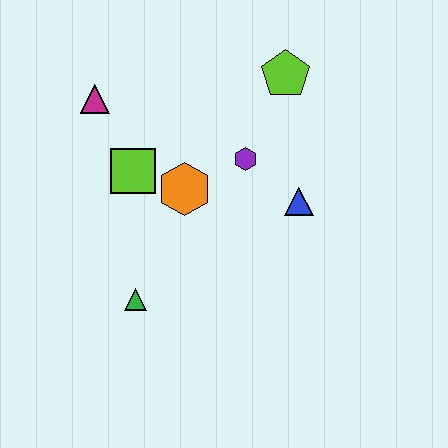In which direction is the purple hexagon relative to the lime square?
The purple hexagon is to the right of the lime square.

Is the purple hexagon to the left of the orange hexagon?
No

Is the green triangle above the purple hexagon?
No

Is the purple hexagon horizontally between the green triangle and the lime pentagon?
Yes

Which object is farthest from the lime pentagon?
The green triangle is farthest from the lime pentagon.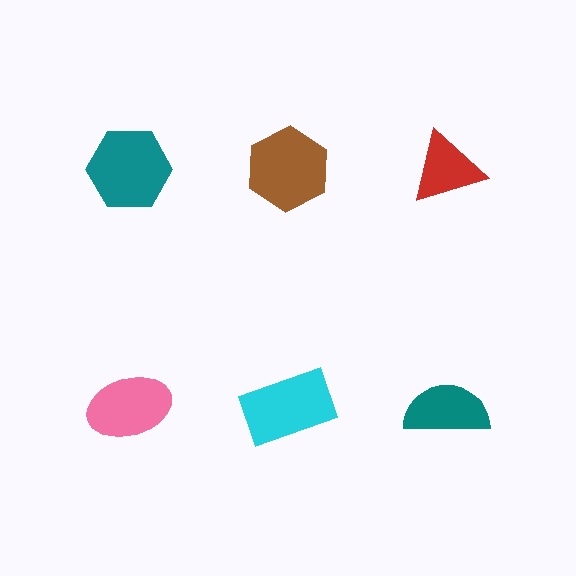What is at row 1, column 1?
A teal hexagon.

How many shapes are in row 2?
3 shapes.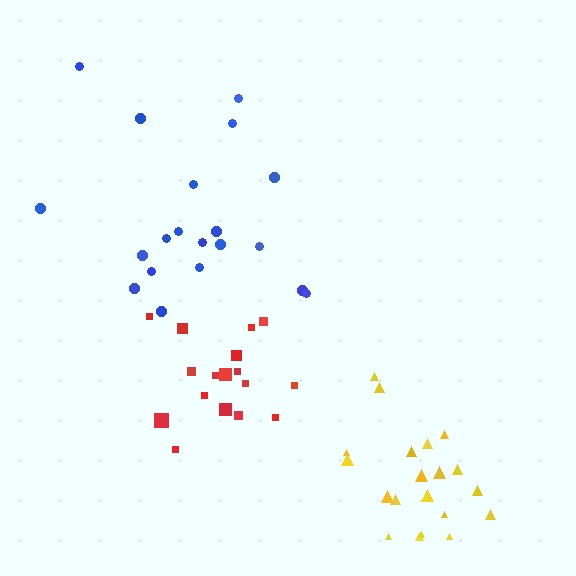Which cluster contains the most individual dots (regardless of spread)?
Yellow (20).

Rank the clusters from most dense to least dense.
red, yellow, blue.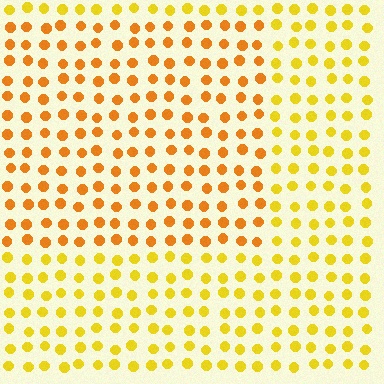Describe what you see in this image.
The image is filled with small yellow elements in a uniform arrangement. A rectangle-shaped region is visible where the elements are tinted to a slightly different hue, forming a subtle color boundary.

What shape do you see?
I see a rectangle.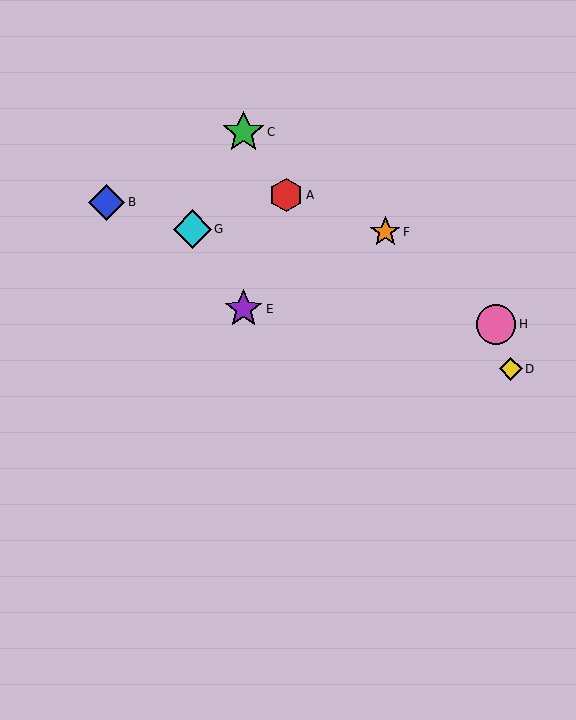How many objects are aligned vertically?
2 objects (C, E) are aligned vertically.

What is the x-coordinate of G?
Object G is at x≈192.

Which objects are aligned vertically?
Objects C, E are aligned vertically.